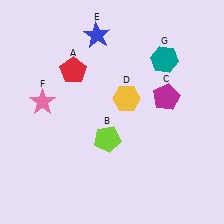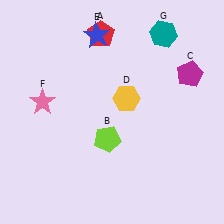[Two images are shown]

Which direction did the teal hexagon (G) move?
The teal hexagon (G) moved up.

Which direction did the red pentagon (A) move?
The red pentagon (A) moved up.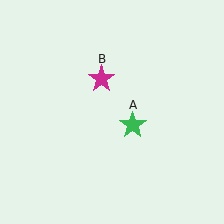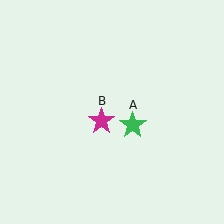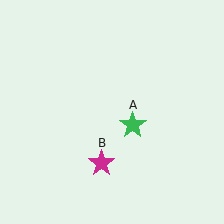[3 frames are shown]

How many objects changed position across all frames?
1 object changed position: magenta star (object B).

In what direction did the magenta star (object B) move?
The magenta star (object B) moved down.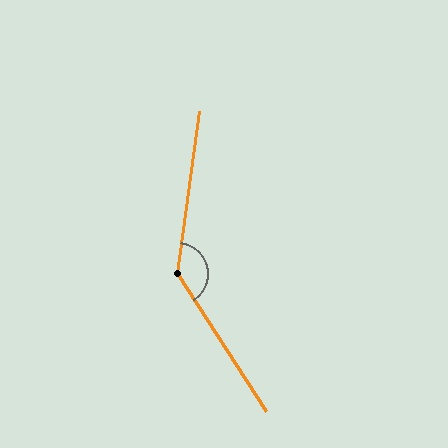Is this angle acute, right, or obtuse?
It is obtuse.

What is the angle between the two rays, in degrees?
Approximately 139 degrees.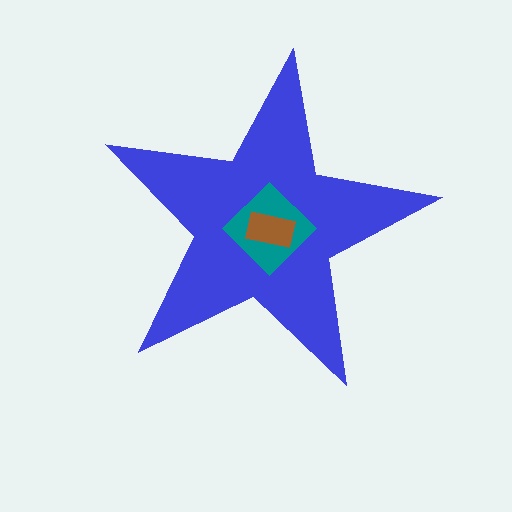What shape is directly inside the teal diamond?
The brown rectangle.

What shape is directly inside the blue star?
The teal diamond.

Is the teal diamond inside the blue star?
Yes.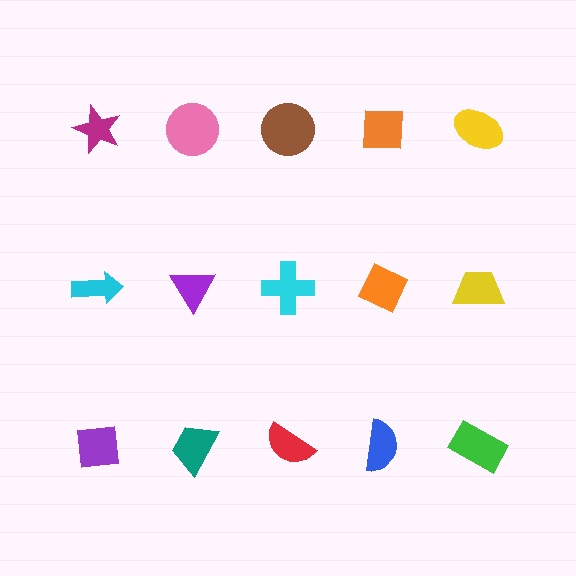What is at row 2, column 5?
A yellow trapezoid.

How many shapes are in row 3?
5 shapes.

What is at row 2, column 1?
A cyan arrow.